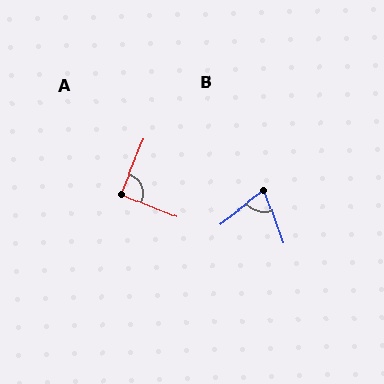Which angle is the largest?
A, at approximately 89 degrees.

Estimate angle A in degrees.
Approximately 89 degrees.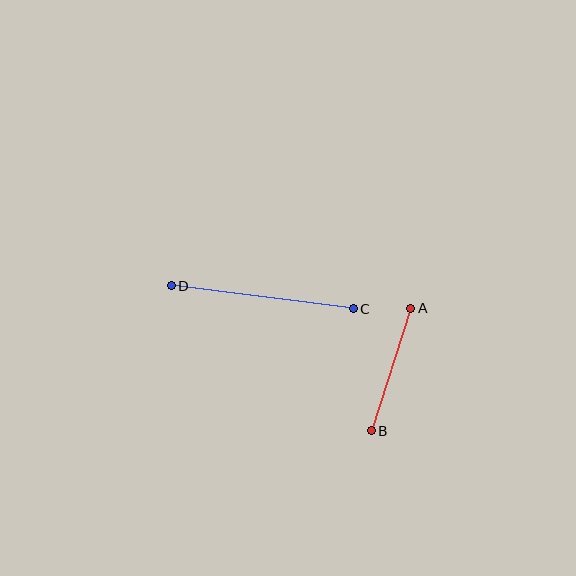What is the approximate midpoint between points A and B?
The midpoint is at approximately (391, 370) pixels.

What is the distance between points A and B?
The distance is approximately 129 pixels.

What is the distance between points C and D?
The distance is approximately 184 pixels.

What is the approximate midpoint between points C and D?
The midpoint is at approximately (262, 297) pixels.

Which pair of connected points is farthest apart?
Points C and D are farthest apart.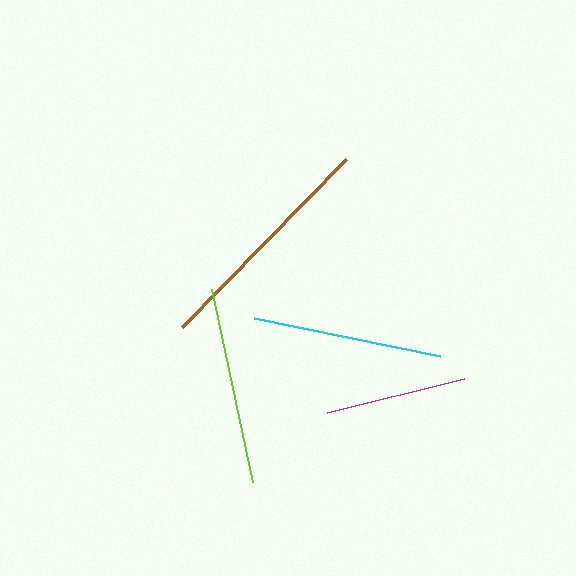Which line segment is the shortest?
The magenta line is the shortest at approximately 141 pixels.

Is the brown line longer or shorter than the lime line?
The brown line is longer than the lime line.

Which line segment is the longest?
The brown line is the longest at approximately 235 pixels.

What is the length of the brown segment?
The brown segment is approximately 235 pixels long.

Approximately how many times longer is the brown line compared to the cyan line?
The brown line is approximately 1.2 times the length of the cyan line.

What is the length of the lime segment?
The lime segment is approximately 198 pixels long.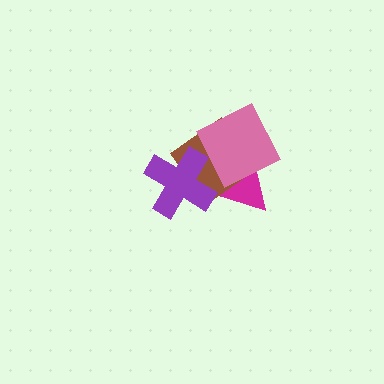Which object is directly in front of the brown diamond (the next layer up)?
The purple cross is directly in front of the brown diamond.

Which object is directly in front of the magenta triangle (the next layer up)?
The brown diamond is directly in front of the magenta triangle.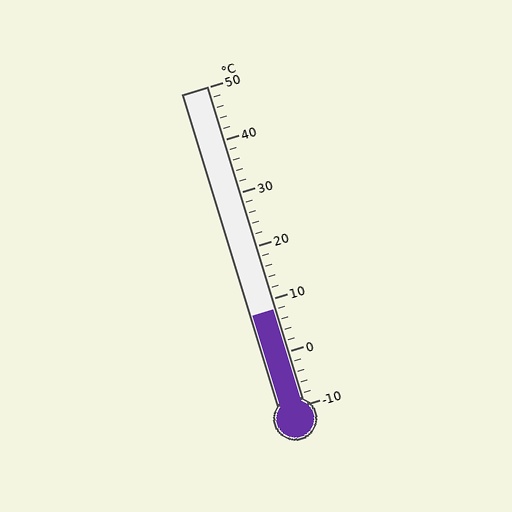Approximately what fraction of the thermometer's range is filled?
The thermometer is filled to approximately 30% of its range.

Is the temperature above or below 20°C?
The temperature is below 20°C.